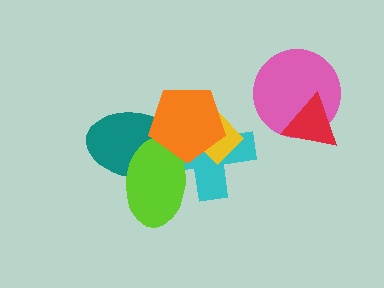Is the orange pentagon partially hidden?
No, no other shape covers it.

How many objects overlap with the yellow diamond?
2 objects overlap with the yellow diamond.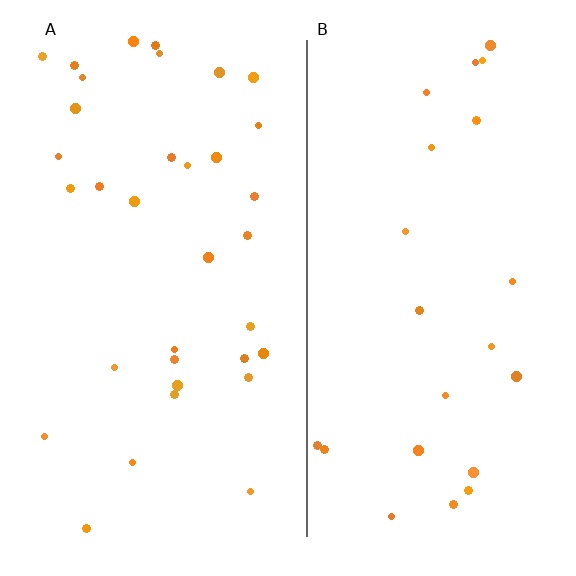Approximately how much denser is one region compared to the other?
Approximately 1.5× — region A over region B.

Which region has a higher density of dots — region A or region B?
A (the left).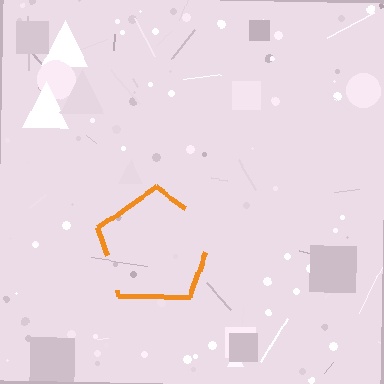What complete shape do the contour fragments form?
The contour fragments form a pentagon.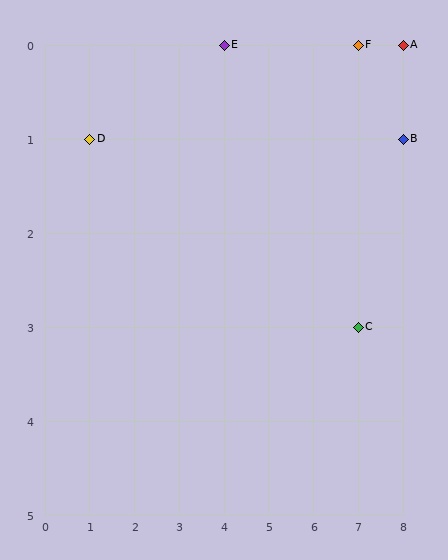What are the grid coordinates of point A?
Point A is at grid coordinates (8, 0).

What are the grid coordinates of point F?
Point F is at grid coordinates (7, 0).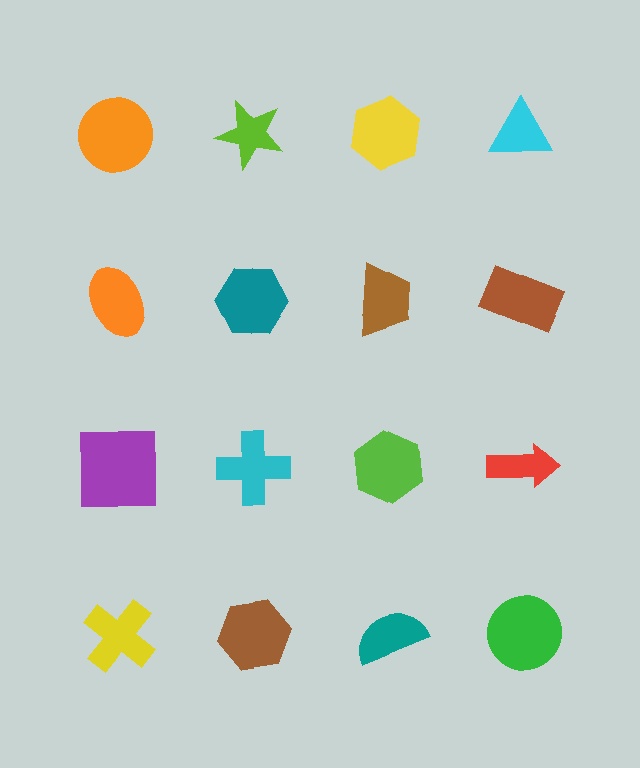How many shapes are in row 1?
4 shapes.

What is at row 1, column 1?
An orange circle.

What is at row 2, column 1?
An orange ellipse.